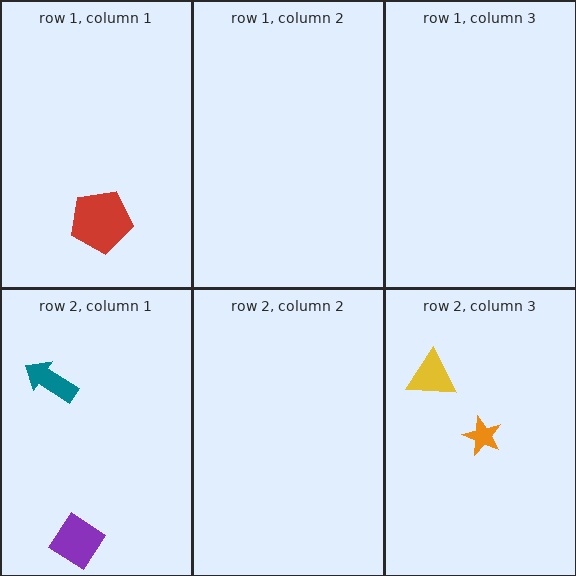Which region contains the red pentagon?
The row 1, column 1 region.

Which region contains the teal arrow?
The row 2, column 1 region.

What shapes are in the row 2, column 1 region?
The purple diamond, the teal arrow.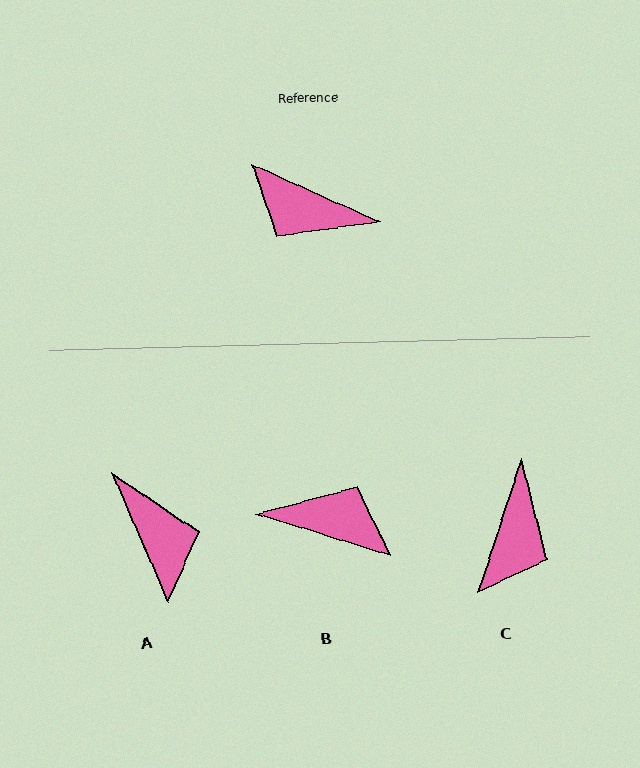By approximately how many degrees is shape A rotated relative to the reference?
Approximately 137 degrees counter-clockwise.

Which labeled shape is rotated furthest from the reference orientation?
B, about 173 degrees away.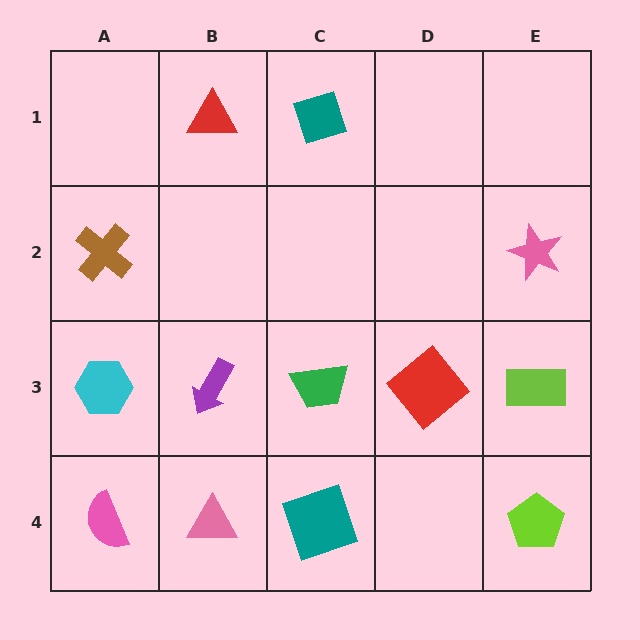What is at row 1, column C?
A teal diamond.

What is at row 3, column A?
A cyan hexagon.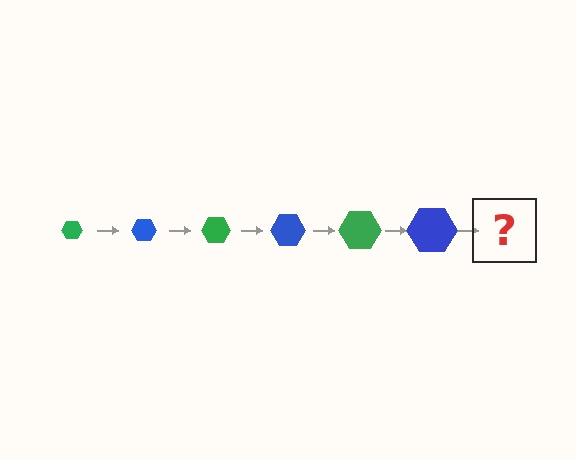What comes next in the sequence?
The next element should be a green hexagon, larger than the previous one.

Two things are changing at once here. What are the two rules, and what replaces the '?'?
The two rules are that the hexagon grows larger each step and the color cycles through green and blue. The '?' should be a green hexagon, larger than the previous one.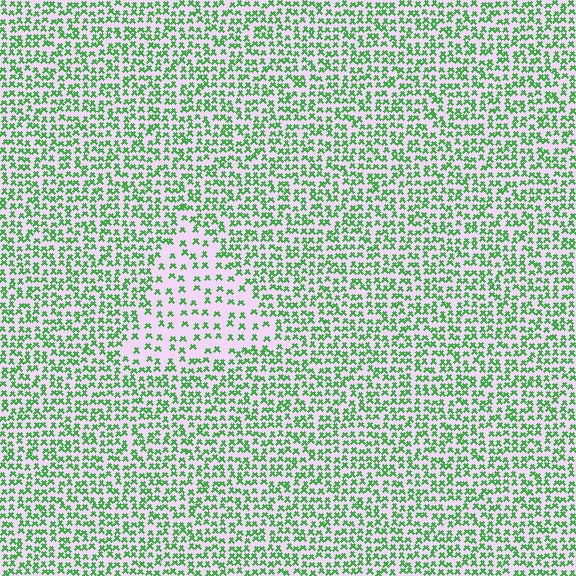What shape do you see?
I see a triangle.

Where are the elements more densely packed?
The elements are more densely packed outside the triangle boundary.